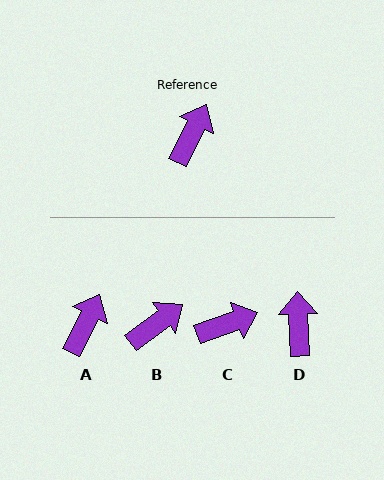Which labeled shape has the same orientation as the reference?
A.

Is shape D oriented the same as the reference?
No, it is off by about 29 degrees.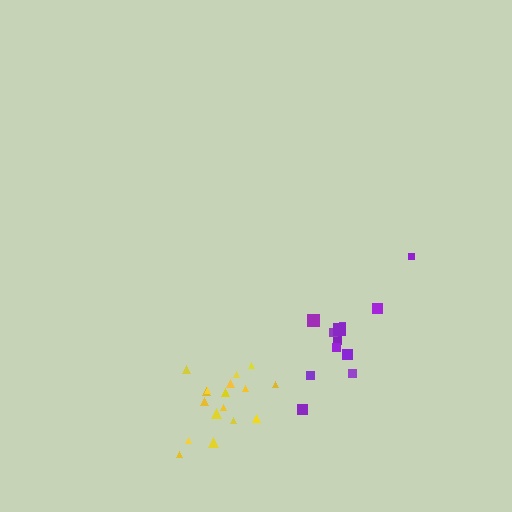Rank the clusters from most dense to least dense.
yellow, purple.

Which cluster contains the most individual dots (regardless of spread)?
Yellow (17).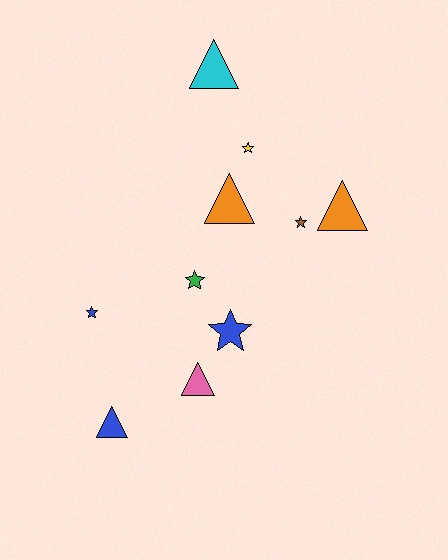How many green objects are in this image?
There is 1 green object.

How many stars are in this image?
There are 5 stars.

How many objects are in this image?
There are 10 objects.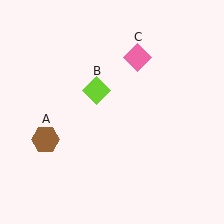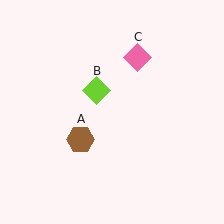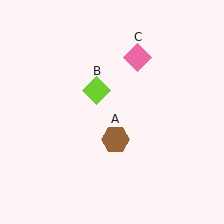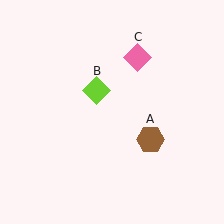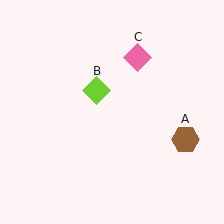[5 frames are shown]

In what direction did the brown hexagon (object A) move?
The brown hexagon (object A) moved right.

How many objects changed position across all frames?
1 object changed position: brown hexagon (object A).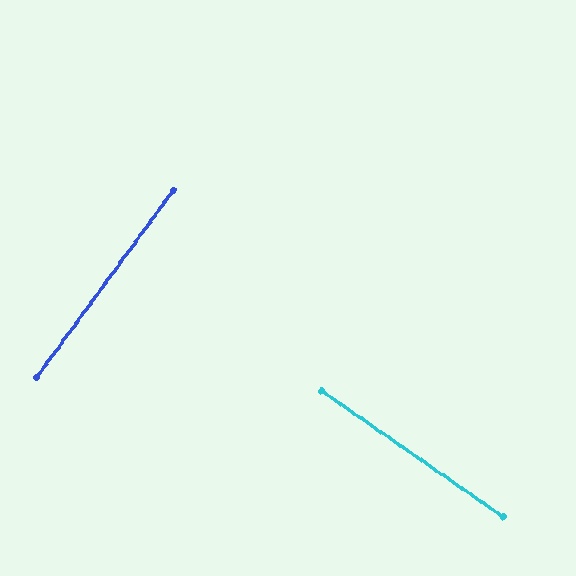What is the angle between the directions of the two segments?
Approximately 89 degrees.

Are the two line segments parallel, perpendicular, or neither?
Perpendicular — they meet at approximately 89°.